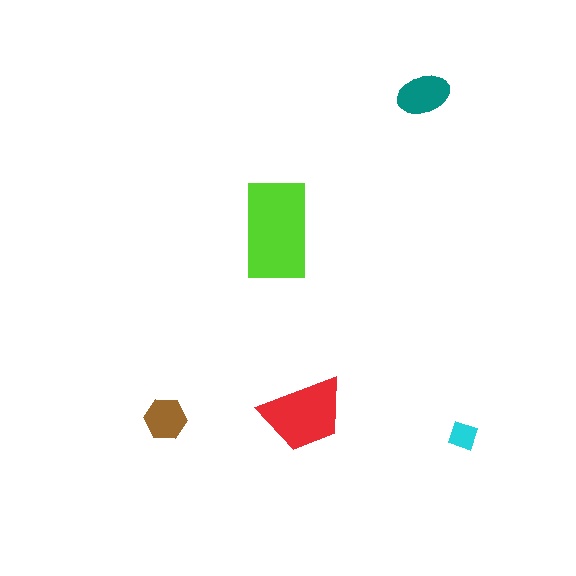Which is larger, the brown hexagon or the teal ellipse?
The teal ellipse.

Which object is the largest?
The lime rectangle.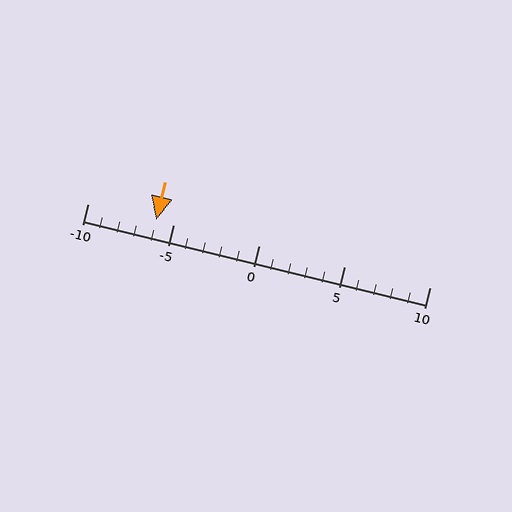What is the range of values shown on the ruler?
The ruler shows values from -10 to 10.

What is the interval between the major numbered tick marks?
The major tick marks are spaced 5 units apart.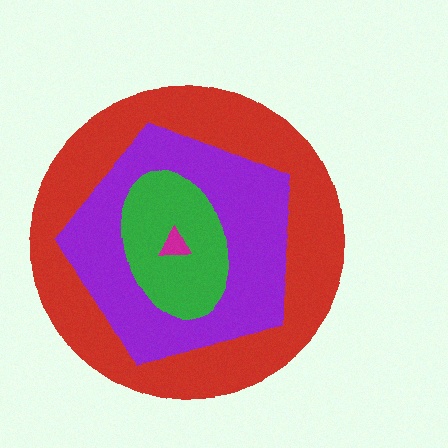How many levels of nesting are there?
4.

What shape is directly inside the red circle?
The purple pentagon.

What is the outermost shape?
The red circle.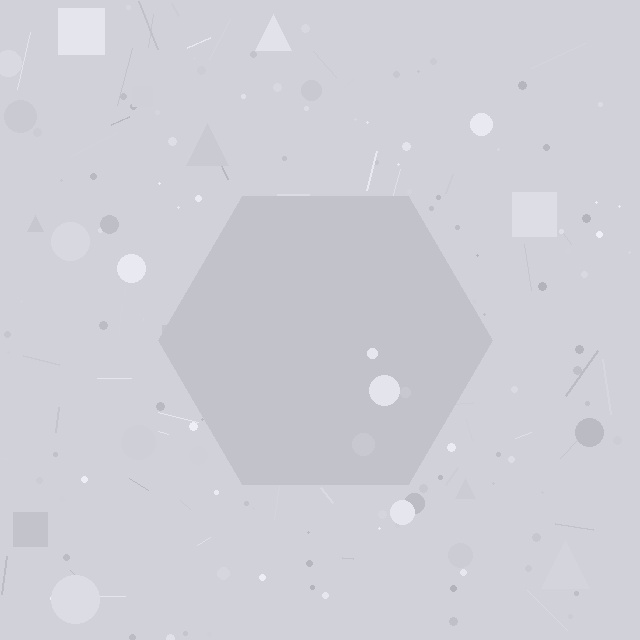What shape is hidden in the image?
A hexagon is hidden in the image.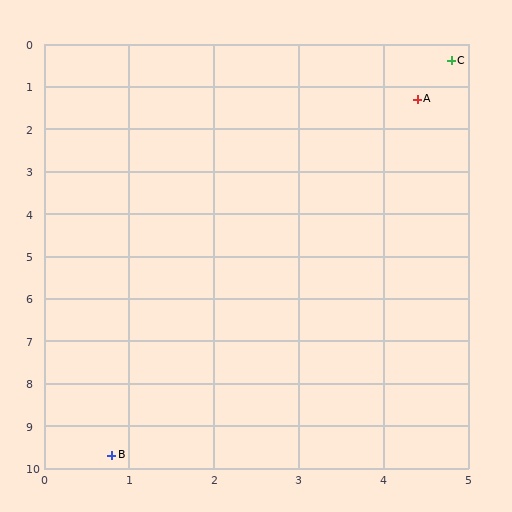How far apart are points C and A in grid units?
Points C and A are about 1.0 grid units apart.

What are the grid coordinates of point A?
Point A is at approximately (4.4, 1.3).